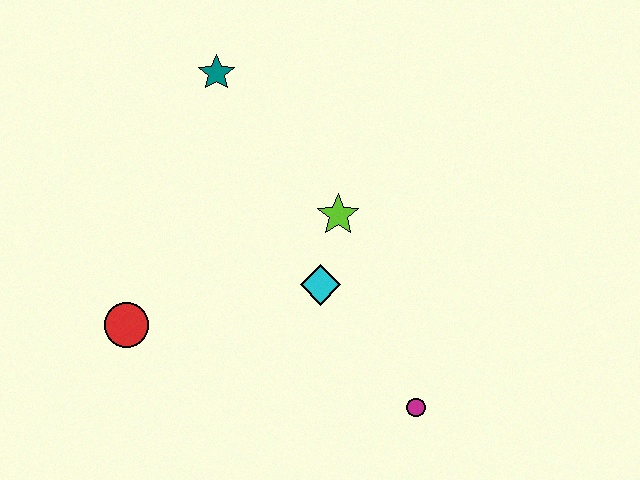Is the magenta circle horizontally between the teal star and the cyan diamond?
No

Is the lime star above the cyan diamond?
Yes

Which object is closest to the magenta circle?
The cyan diamond is closest to the magenta circle.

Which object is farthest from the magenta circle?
The teal star is farthest from the magenta circle.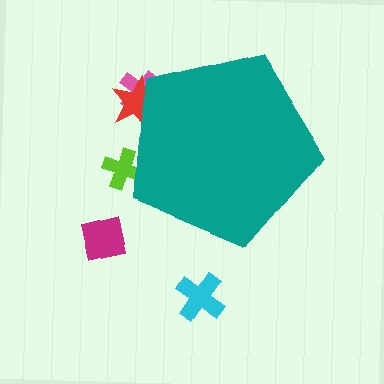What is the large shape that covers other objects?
A teal pentagon.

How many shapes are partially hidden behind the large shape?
3 shapes are partially hidden.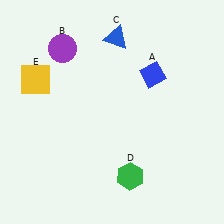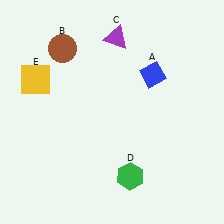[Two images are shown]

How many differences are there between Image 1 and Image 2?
There are 2 differences between the two images.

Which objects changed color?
B changed from purple to brown. C changed from blue to purple.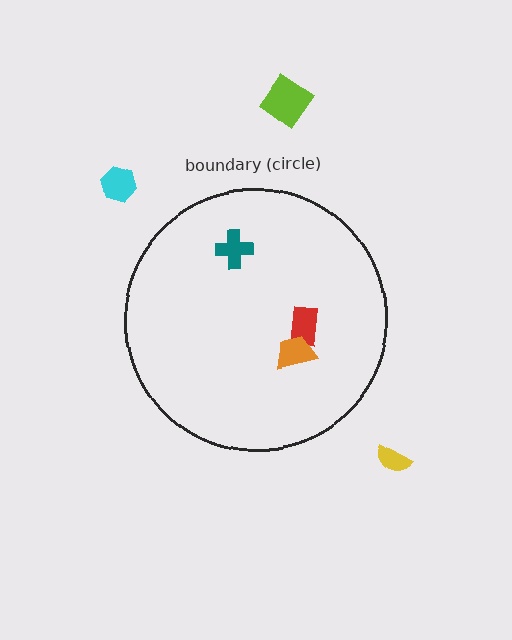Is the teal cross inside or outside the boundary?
Inside.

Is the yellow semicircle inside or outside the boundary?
Outside.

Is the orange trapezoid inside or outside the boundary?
Inside.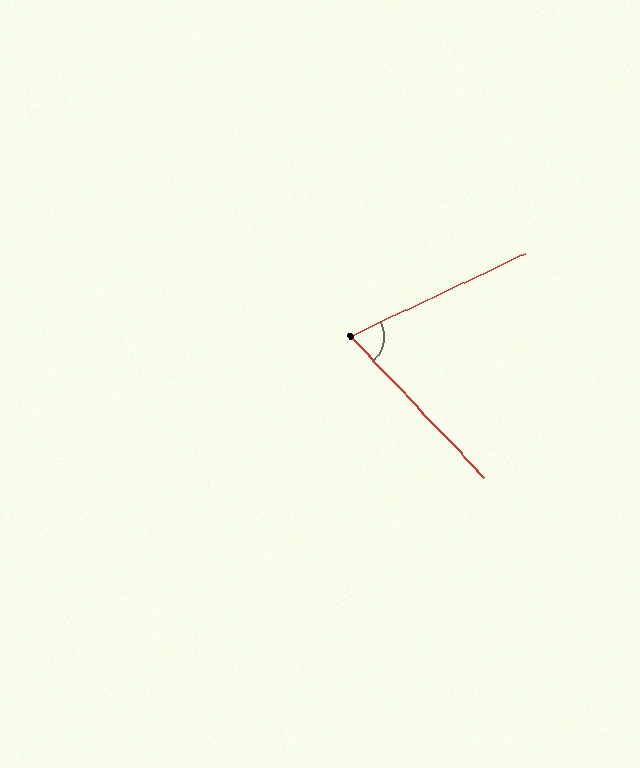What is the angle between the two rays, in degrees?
Approximately 72 degrees.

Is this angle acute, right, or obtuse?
It is acute.